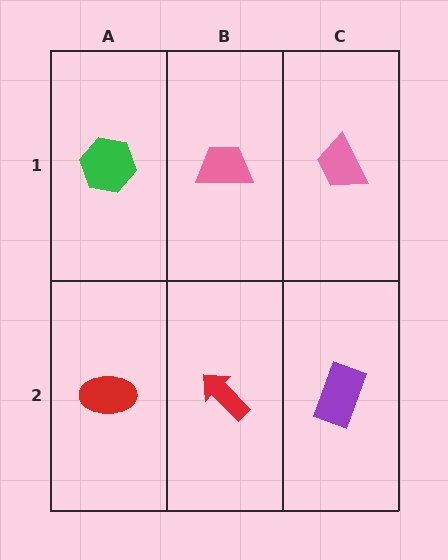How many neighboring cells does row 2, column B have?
3.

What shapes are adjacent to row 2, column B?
A pink trapezoid (row 1, column B), a red ellipse (row 2, column A), a purple rectangle (row 2, column C).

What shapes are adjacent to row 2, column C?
A pink trapezoid (row 1, column C), a red arrow (row 2, column B).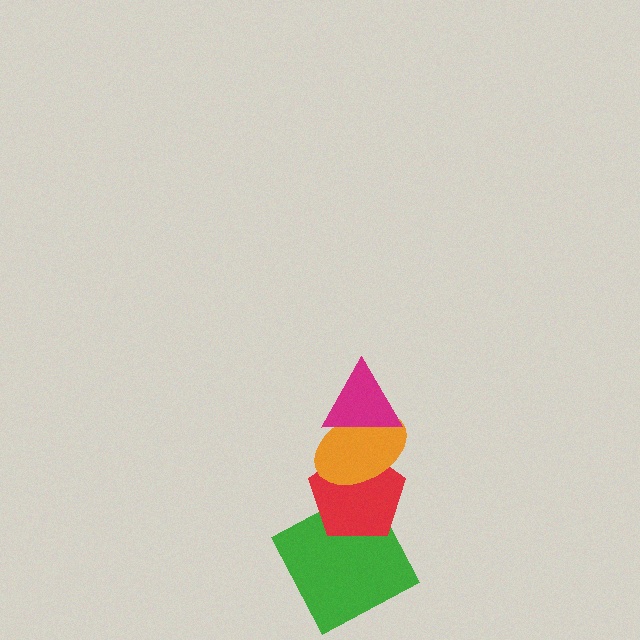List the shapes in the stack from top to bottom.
From top to bottom: the magenta triangle, the orange ellipse, the red pentagon, the green square.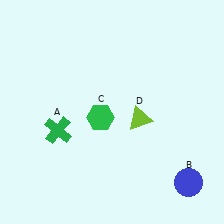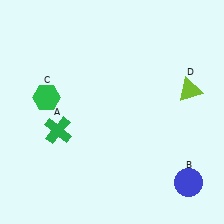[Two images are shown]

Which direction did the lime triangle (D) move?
The lime triangle (D) moved right.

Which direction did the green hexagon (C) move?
The green hexagon (C) moved left.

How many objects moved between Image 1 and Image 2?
2 objects moved between the two images.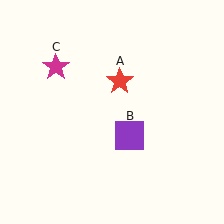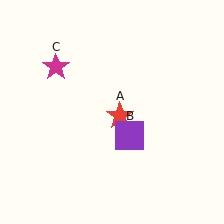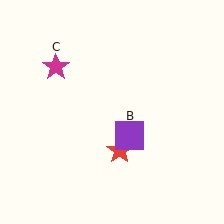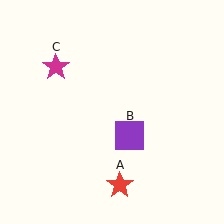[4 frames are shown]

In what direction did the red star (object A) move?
The red star (object A) moved down.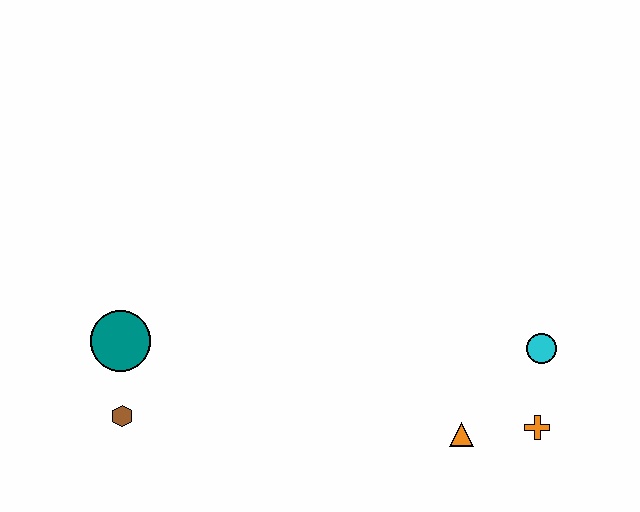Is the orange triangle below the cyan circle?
Yes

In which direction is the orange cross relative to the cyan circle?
The orange cross is below the cyan circle.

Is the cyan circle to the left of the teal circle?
No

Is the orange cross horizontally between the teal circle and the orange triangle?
No